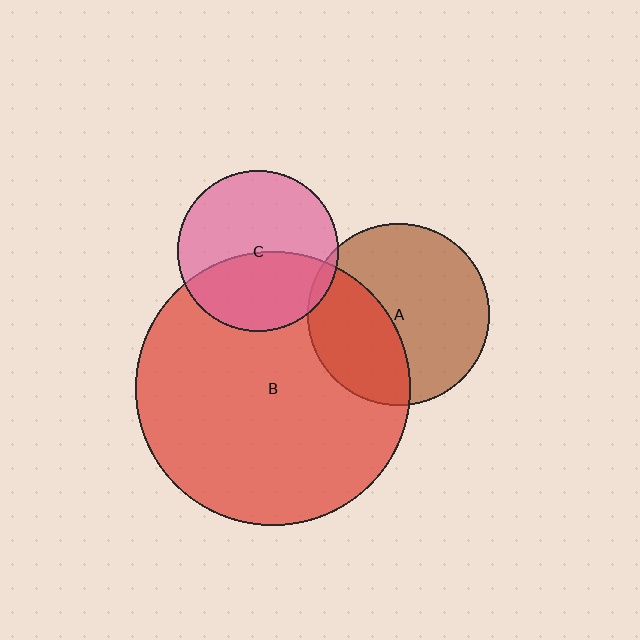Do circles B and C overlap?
Yes.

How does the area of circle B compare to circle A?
Approximately 2.3 times.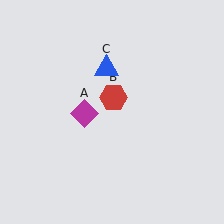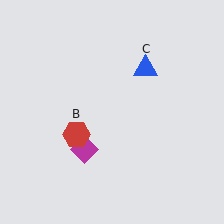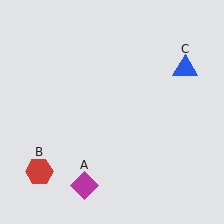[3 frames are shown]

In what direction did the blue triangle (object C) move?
The blue triangle (object C) moved right.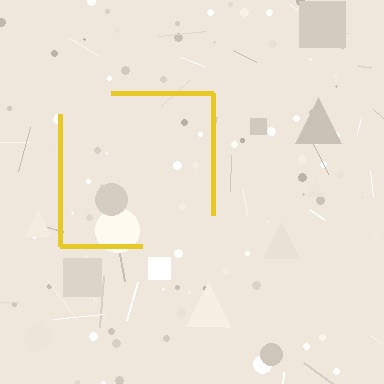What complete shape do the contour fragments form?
The contour fragments form a square.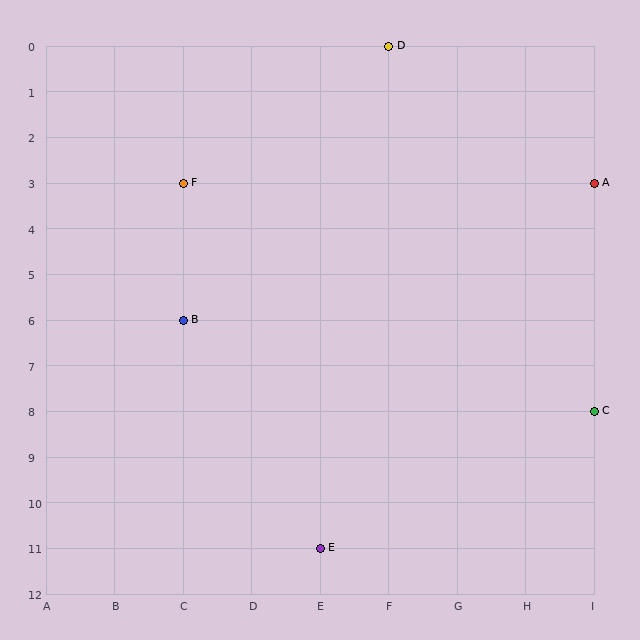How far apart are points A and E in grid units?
Points A and E are 4 columns and 8 rows apart (about 8.9 grid units diagonally).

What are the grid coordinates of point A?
Point A is at grid coordinates (I, 3).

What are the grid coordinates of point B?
Point B is at grid coordinates (C, 6).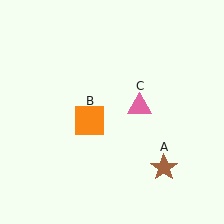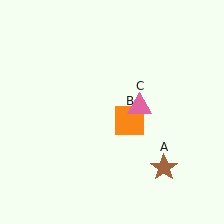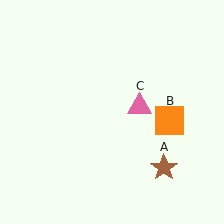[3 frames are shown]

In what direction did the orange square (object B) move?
The orange square (object B) moved right.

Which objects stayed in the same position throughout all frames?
Brown star (object A) and pink triangle (object C) remained stationary.